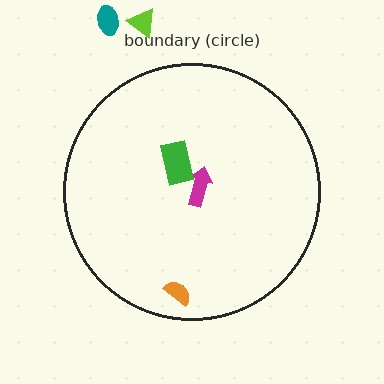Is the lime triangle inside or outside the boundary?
Outside.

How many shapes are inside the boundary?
3 inside, 2 outside.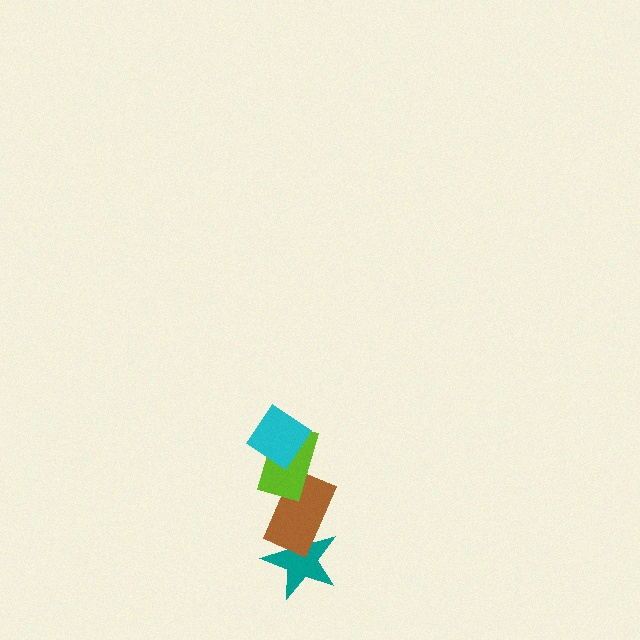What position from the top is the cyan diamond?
The cyan diamond is 1st from the top.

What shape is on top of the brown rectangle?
The lime rectangle is on top of the brown rectangle.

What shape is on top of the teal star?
The brown rectangle is on top of the teal star.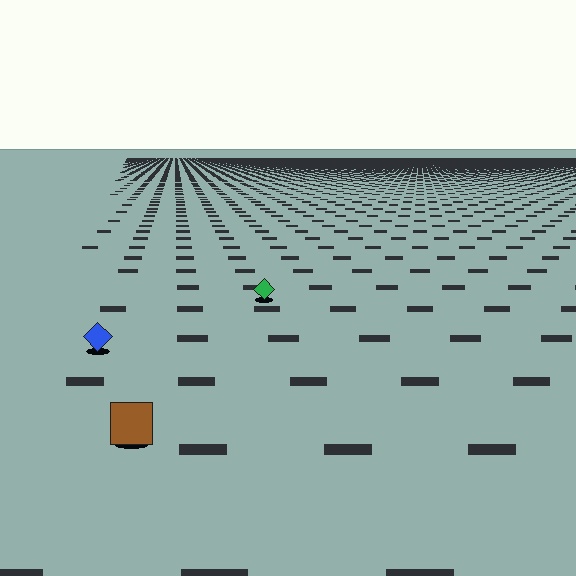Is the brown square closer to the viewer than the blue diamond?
Yes. The brown square is closer — you can tell from the texture gradient: the ground texture is coarser near it.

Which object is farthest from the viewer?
The green diamond is farthest from the viewer. It appears smaller and the ground texture around it is denser.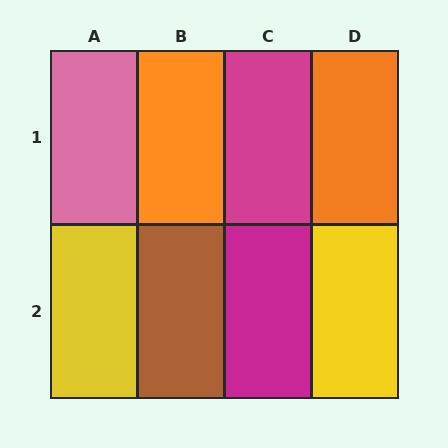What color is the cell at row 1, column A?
Pink.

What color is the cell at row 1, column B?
Orange.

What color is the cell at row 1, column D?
Orange.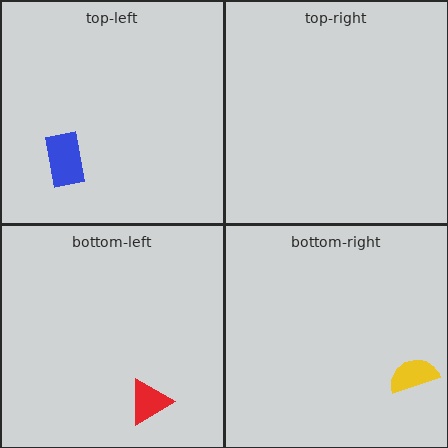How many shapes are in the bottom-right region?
1.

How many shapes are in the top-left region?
1.